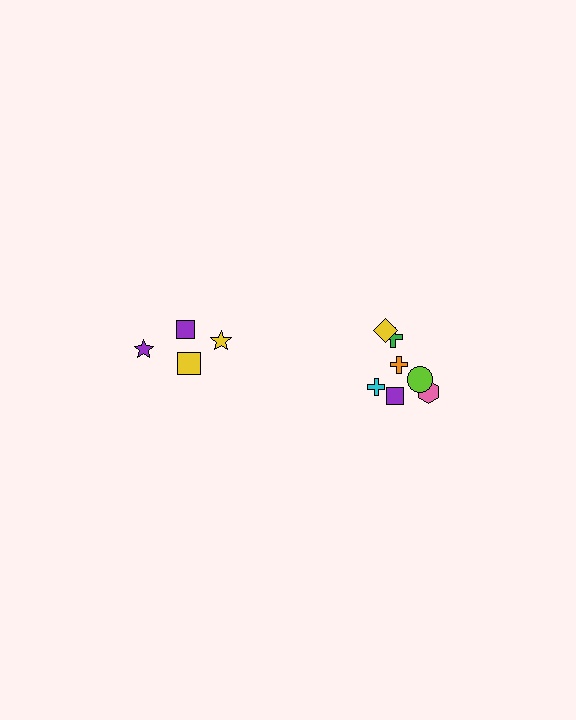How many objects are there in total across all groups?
There are 11 objects.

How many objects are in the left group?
There are 4 objects.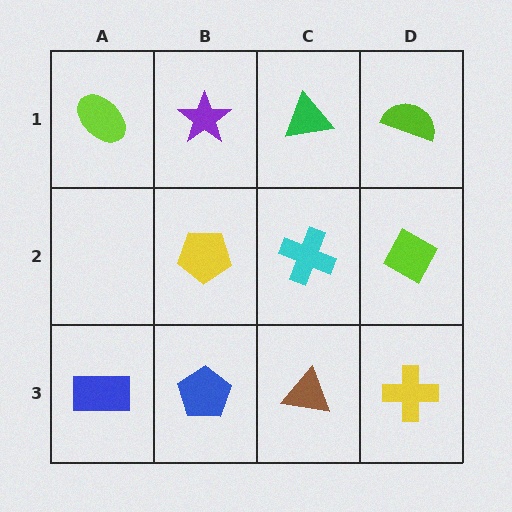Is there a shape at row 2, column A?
No, that cell is empty.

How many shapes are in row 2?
3 shapes.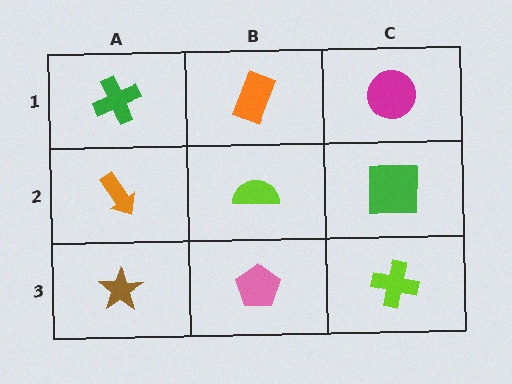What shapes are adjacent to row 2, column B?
An orange rectangle (row 1, column B), a pink pentagon (row 3, column B), an orange arrow (row 2, column A), a green square (row 2, column C).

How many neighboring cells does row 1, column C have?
2.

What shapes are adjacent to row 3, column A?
An orange arrow (row 2, column A), a pink pentagon (row 3, column B).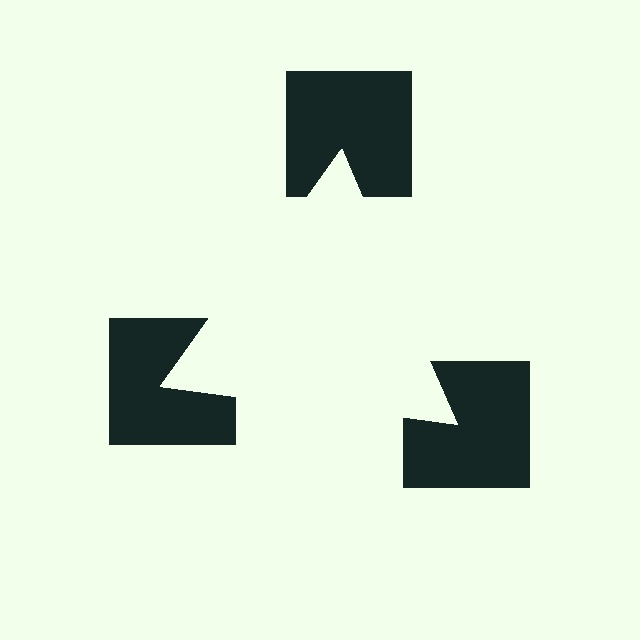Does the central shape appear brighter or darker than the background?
It typically appears slightly brighter than the background, even though no actual brightness change is drawn.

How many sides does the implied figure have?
3 sides.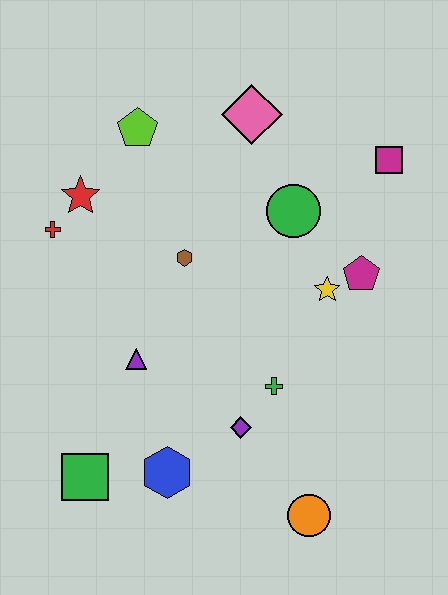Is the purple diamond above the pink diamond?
No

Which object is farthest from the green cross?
The lime pentagon is farthest from the green cross.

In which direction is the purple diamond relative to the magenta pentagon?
The purple diamond is below the magenta pentagon.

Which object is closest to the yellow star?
The magenta pentagon is closest to the yellow star.